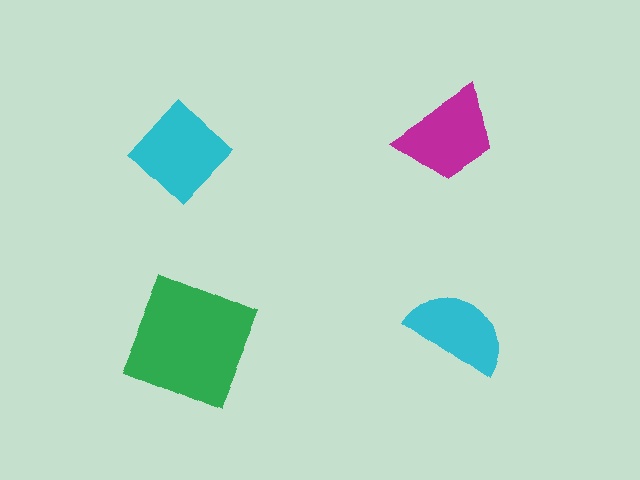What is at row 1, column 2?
A magenta trapezoid.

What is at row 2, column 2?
A cyan semicircle.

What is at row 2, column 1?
A green square.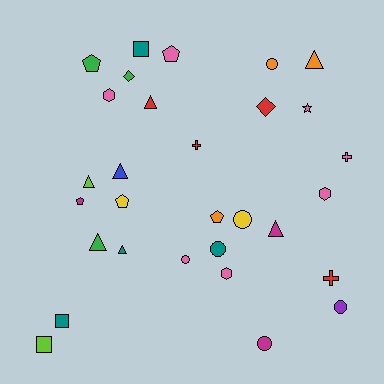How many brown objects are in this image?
There are no brown objects.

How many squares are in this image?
There are 3 squares.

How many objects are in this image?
There are 30 objects.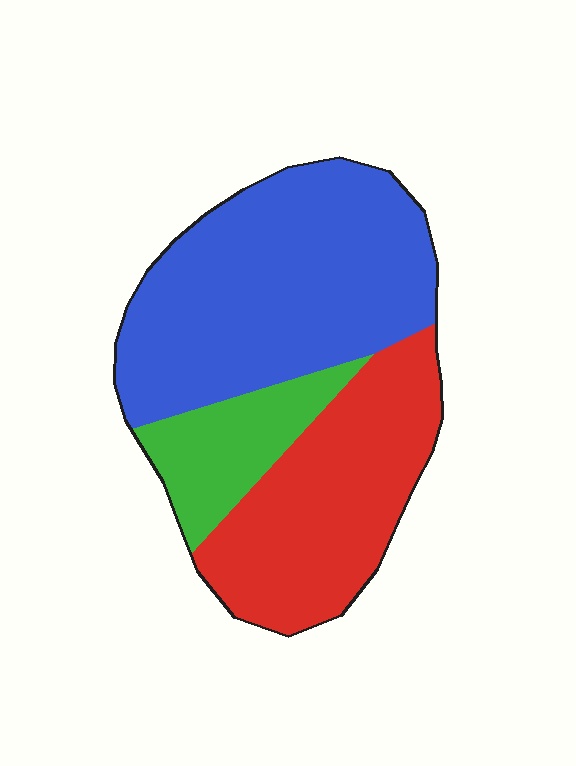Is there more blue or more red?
Blue.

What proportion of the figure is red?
Red covers 35% of the figure.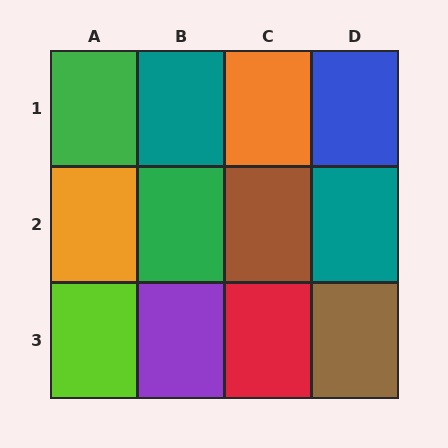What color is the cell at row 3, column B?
Purple.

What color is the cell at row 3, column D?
Brown.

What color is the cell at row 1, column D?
Blue.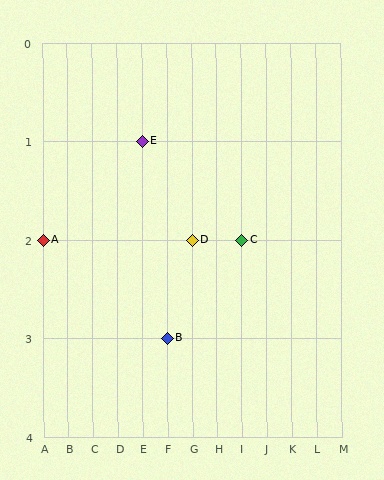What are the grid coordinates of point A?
Point A is at grid coordinates (A, 2).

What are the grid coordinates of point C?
Point C is at grid coordinates (I, 2).